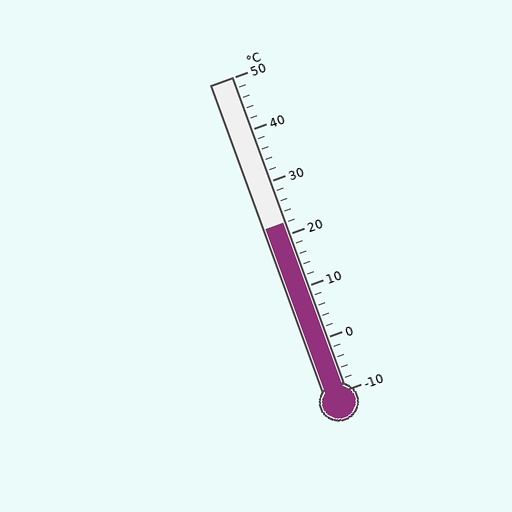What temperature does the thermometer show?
The thermometer shows approximately 22°C.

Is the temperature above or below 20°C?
The temperature is above 20°C.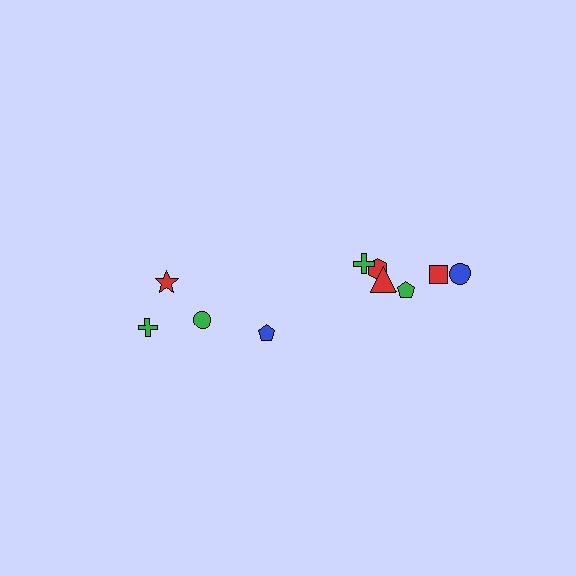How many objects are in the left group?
There are 4 objects.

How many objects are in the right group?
There are 6 objects.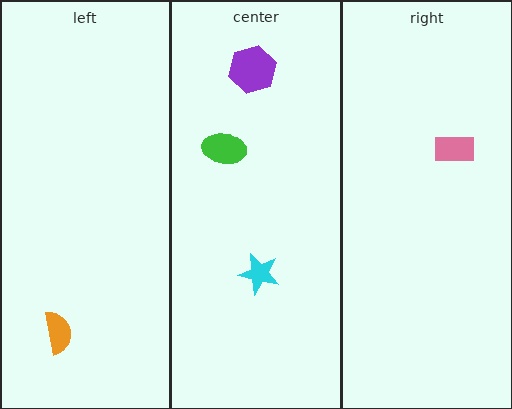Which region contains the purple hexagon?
The center region.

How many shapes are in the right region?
1.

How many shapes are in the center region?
3.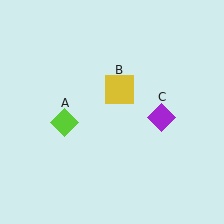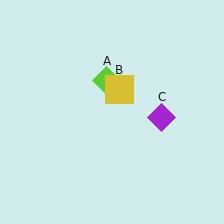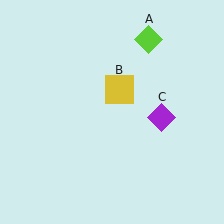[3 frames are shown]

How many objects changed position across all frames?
1 object changed position: lime diamond (object A).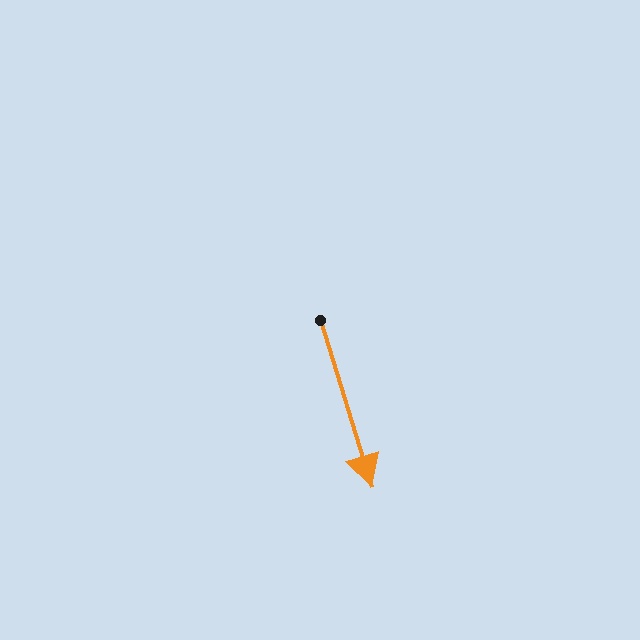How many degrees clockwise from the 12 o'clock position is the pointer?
Approximately 163 degrees.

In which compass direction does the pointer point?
South.